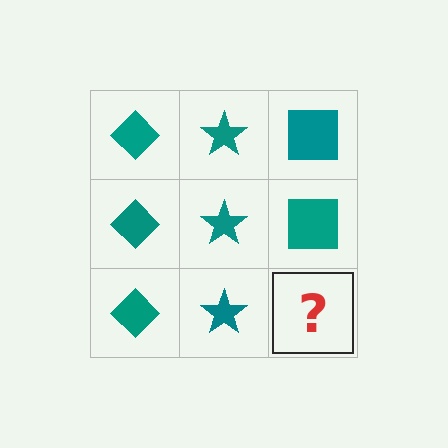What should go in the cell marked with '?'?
The missing cell should contain a teal square.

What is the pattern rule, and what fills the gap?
The rule is that each column has a consistent shape. The gap should be filled with a teal square.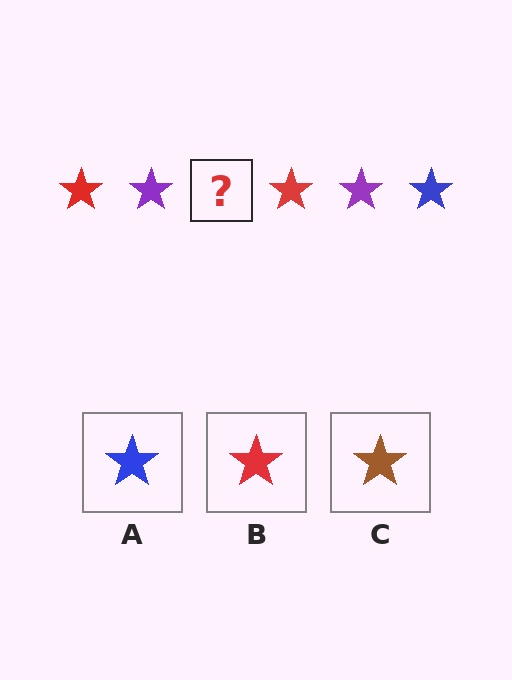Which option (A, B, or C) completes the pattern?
A.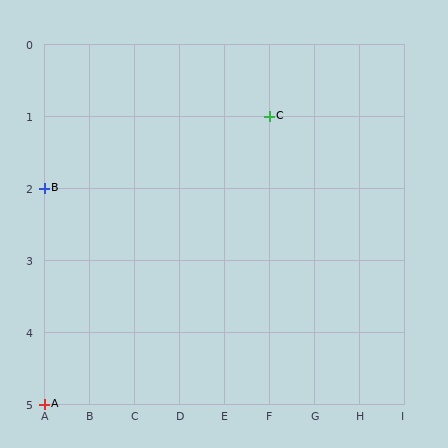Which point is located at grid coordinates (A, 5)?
Point A is at (A, 5).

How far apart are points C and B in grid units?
Points C and B are 5 columns and 1 row apart (about 5.1 grid units diagonally).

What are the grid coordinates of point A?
Point A is at grid coordinates (A, 5).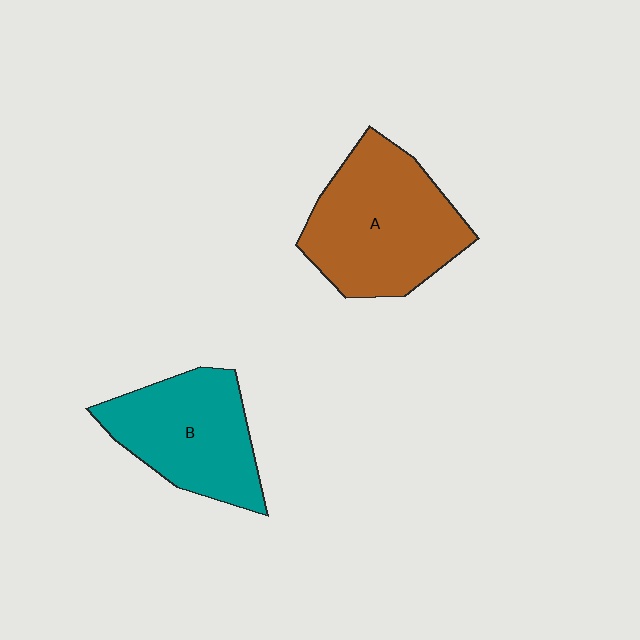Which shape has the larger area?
Shape A (brown).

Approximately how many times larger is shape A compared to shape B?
Approximately 1.2 times.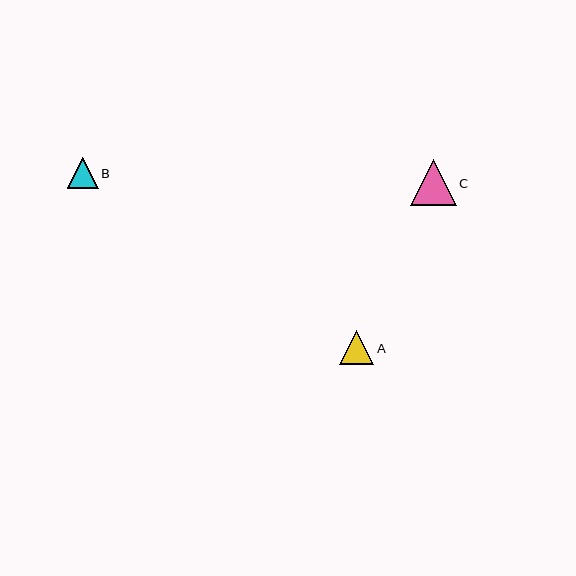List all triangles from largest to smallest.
From largest to smallest: C, A, B.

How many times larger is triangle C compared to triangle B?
Triangle C is approximately 1.5 times the size of triangle B.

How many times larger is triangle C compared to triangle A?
Triangle C is approximately 1.3 times the size of triangle A.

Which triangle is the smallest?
Triangle B is the smallest with a size of approximately 31 pixels.